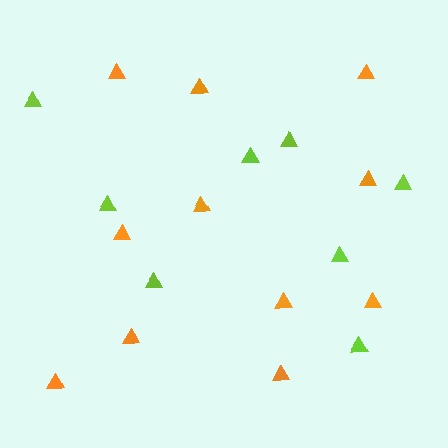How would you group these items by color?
There are 2 groups: one group of orange triangles (11) and one group of lime triangles (8).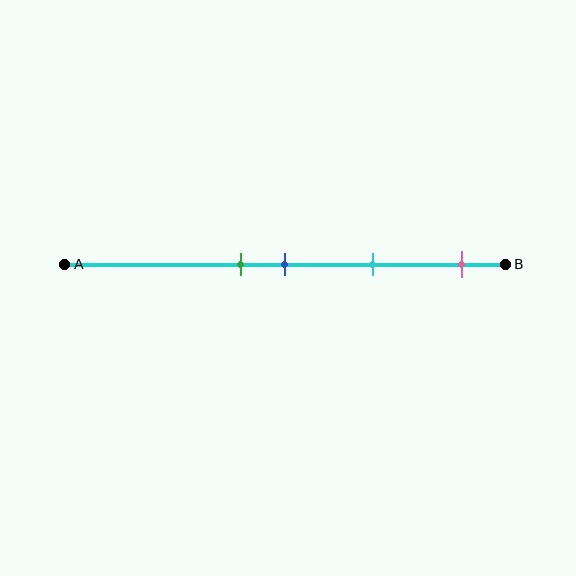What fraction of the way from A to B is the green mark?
The green mark is approximately 40% (0.4) of the way from A to B.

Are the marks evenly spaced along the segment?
No, the marks are not evenly spaced.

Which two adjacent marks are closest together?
The green and blue marks are the closest adjacent pair.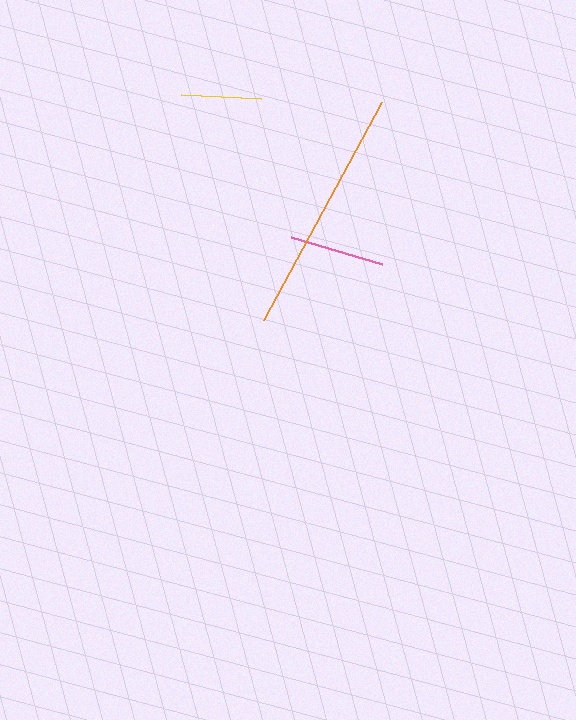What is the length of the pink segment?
The pink segment is approximately 94 pixels long.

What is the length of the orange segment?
The orange segment is approximately 248 pixels long.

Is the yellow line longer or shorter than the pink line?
The pink line is longer than the yellow line.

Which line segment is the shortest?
The yellow line is the shortest at approximately 81 pixels.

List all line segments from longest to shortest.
From longest to shortest: orange, pink, yellow.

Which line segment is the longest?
The orange line is the longest at approximately 248 pixels.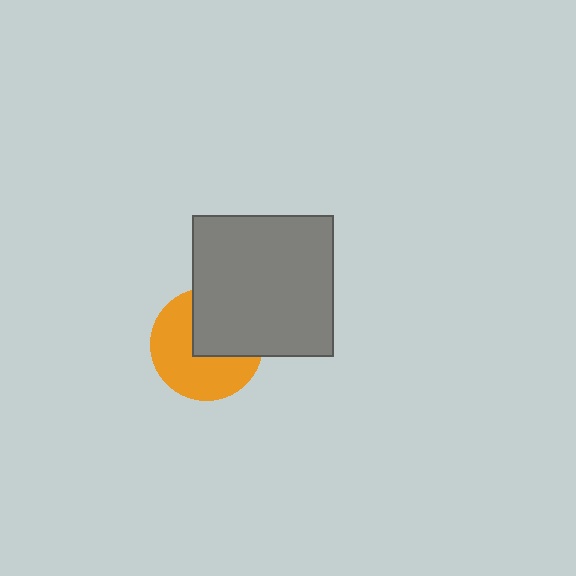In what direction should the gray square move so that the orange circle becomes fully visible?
The gray square should move toward the upper-right. That is the shortest direction to clear the overlap and leave the orange circle fully visible.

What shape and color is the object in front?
The object in front is a gray square.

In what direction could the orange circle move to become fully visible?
The orange circle could move toward the lower-left. That would shift it out from behind the gray square entirely.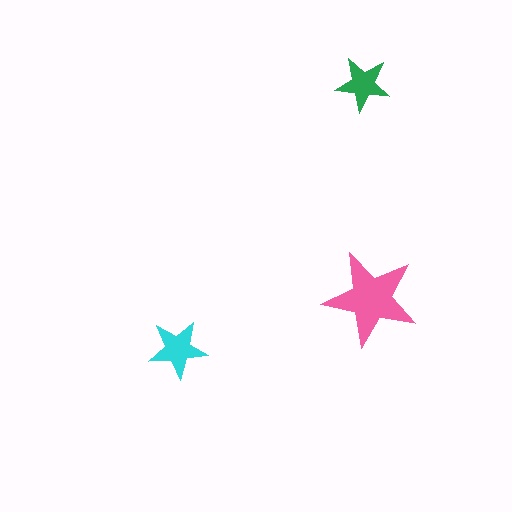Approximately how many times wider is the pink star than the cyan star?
About 1.5 times wider.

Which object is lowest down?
The cyan star is bottommost.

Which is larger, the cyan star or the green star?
The cyan one.